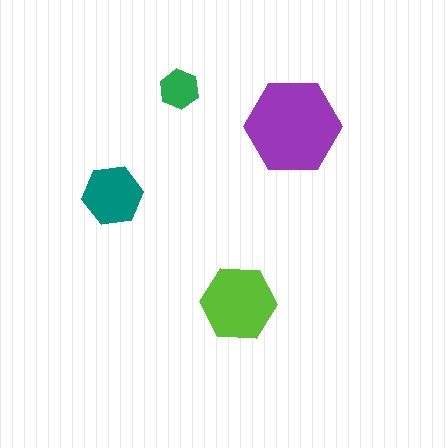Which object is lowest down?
The lime hexagon is bottommost.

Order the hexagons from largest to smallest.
the purple one, the lime one, the teal one, the green one.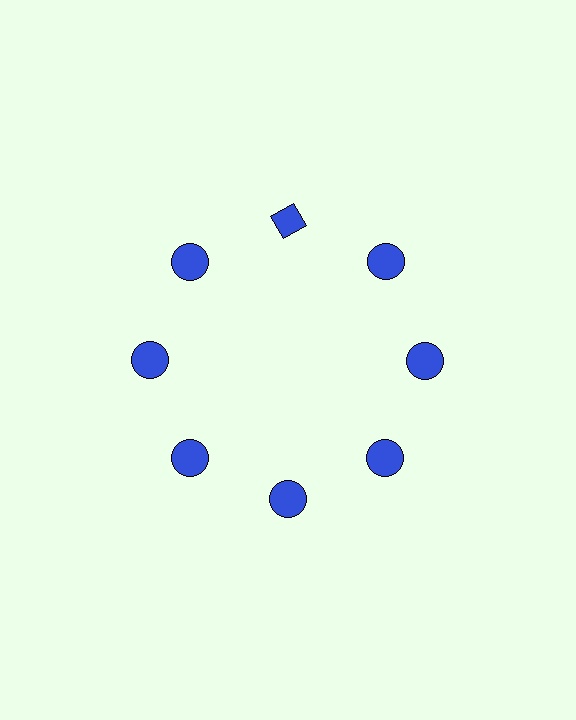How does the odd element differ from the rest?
It has a different shape: diamond instead of circle.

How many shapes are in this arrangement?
There are 8 shapes arranged in a ring pattern.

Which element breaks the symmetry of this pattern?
The blue diamond at roughly the 12 o'clock position breaks the symmetry. All other shapes are blue circles.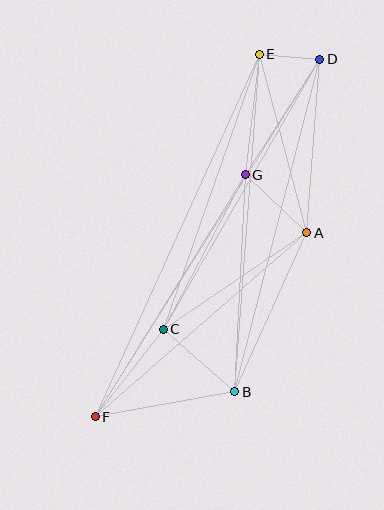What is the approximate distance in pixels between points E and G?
The distance between E and G is approximately 121 pixels.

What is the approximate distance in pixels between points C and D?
The distance between C and D is approximately 312 pixels.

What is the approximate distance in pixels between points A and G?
The distance between A and G is approximately 85 pixels.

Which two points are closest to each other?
Points D and E are closest to each other.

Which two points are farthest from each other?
Points D and F are farthest from each other.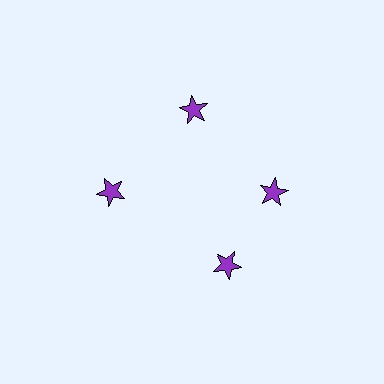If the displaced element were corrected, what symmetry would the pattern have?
It would have 4-fold rotational symmetry — the pattern would map onto itself every 90 degrees.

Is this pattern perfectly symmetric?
No. The 4 purple stars are arranged in a ring, but one element near the 6 o'clock position is rotated out of alignment along the ring, breaking the 4-fold rotational symmetry.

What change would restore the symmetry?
The symmetry would be restored by rotating it back into even spacing with its neighbors so that all 4 stars sit at equal angles and equal distance from the center.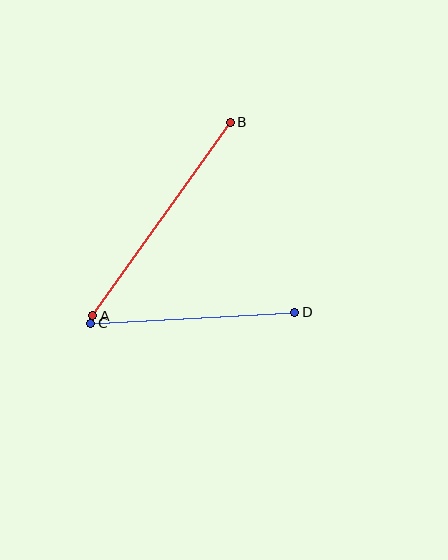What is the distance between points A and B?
The distance is approximately 237 pixels.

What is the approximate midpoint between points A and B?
The midpoint is at approximately (161, 219) pixels.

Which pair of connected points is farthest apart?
Points A and B are farthest apart.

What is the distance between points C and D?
The distance is approximately 204 pixels.